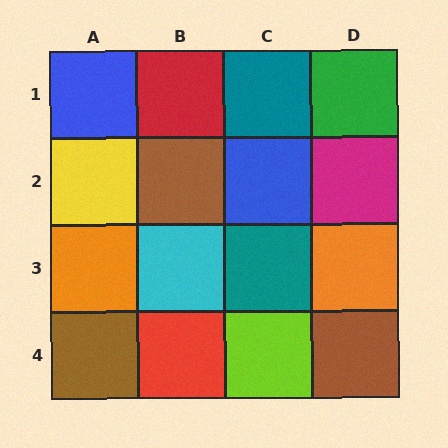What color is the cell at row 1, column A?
Blue.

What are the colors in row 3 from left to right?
Orange, cyan, teal, orange.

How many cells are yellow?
1 cell is yellow.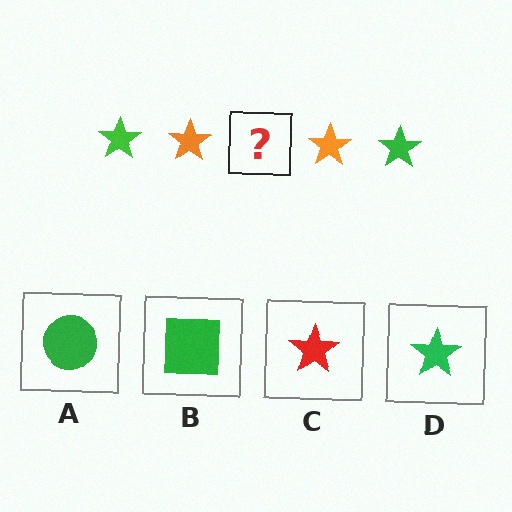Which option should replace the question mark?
Option D.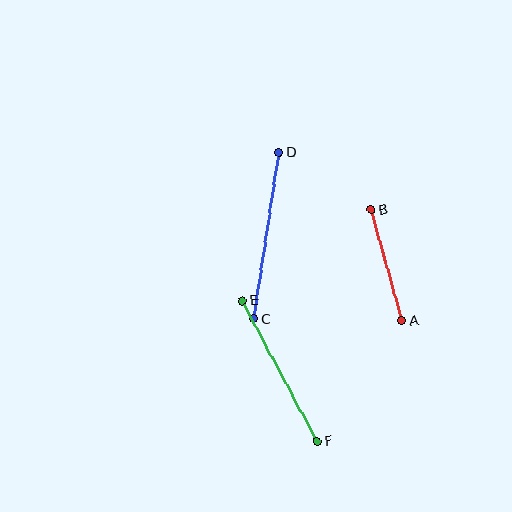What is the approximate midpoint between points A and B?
The midpoint is at approximately (387, 265) pixels.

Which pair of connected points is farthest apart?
Points C and D are farthest apart.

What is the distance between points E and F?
The distance is approximately 159 pixels.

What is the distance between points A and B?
The distance is approximately 115 pixels.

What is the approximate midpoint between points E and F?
The midpoint is at approximately (280, 371) pixels.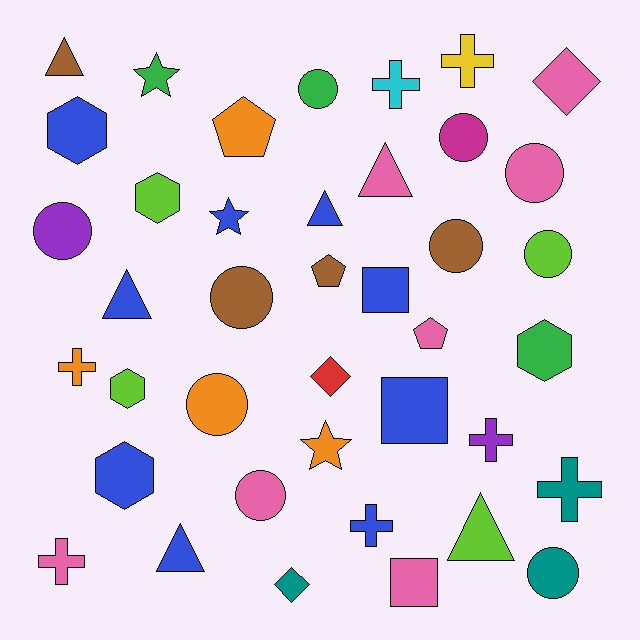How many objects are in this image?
There are 40 objects.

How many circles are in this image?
There are 10 circles.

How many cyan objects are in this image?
There is 1 cyan object.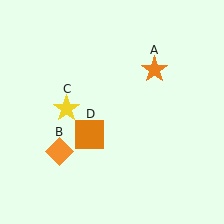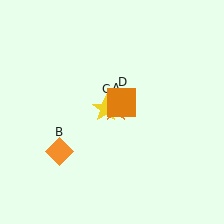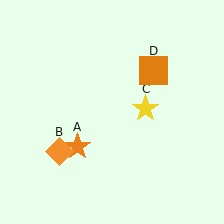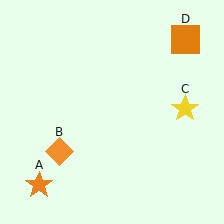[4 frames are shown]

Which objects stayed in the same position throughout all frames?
Orange diamond (object B) remained stationary.